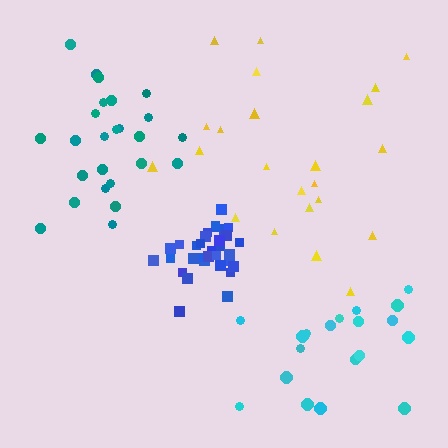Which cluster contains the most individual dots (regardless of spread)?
Blue (33).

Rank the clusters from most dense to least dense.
blue, teal, yellow, cyan.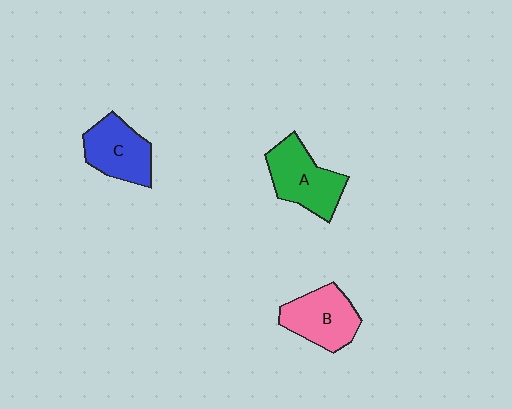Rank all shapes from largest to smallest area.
From largest to smallest: A (green), B (pink), C (blue).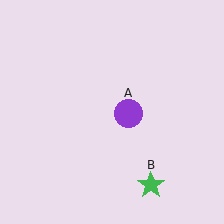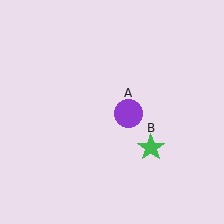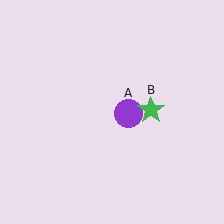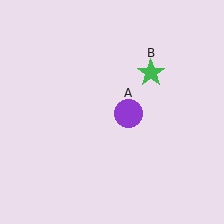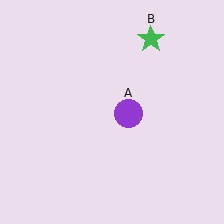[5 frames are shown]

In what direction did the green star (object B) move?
The green star (object B) moved up.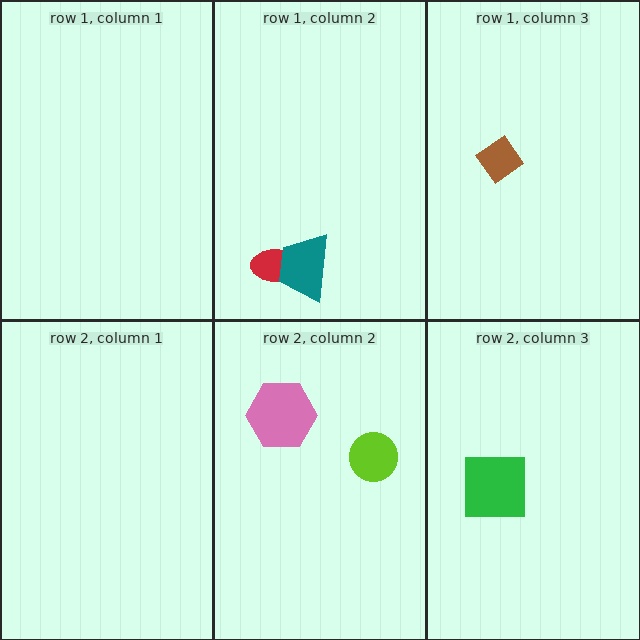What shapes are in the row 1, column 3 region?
The brown diamond.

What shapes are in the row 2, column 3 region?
The green square.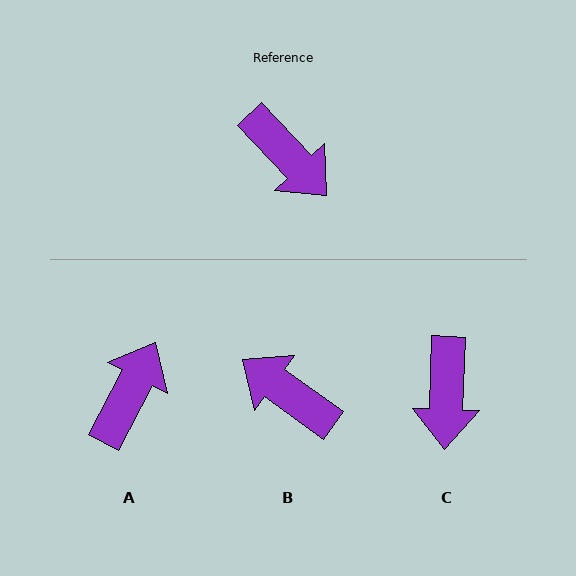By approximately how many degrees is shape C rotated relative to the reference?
Approximately 45 degrees clockwise.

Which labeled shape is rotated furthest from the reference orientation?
B, about 169 degrees away.